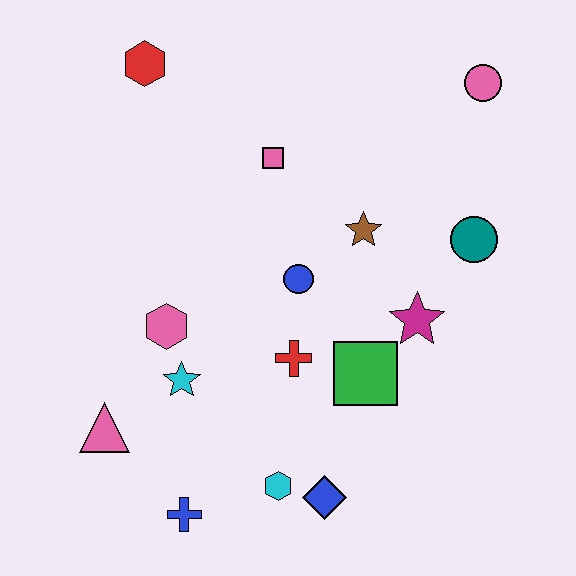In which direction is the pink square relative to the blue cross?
The pink square is above the blue cross.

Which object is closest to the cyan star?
The pink hexagon is closest to the cyan star.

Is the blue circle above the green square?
Yes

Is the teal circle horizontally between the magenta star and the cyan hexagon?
No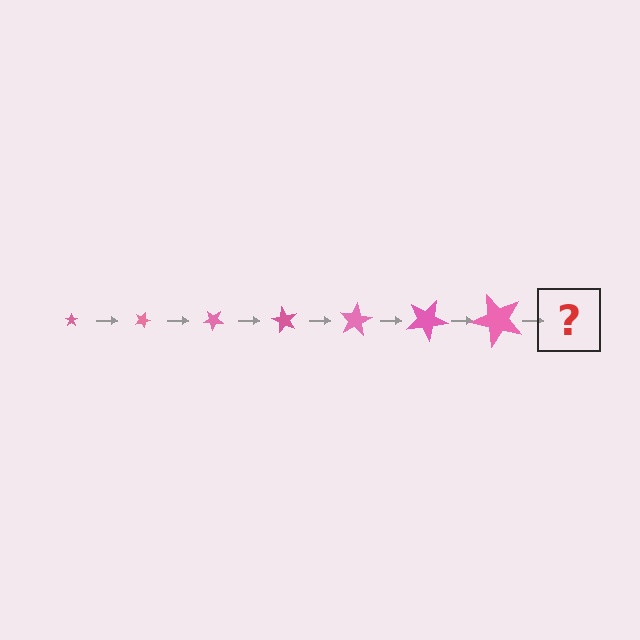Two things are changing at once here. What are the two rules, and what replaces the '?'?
The two rules are that the star grows larger each step and it rotates 20 degrees each step. The '?' should be a star, larger than the previous one and rotated 140 degrees from the start.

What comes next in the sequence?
The next element should be a star, larger than the previous one and rotated 140 degrees from the start.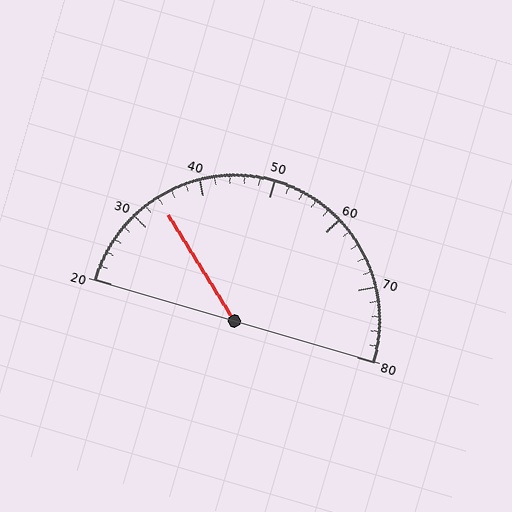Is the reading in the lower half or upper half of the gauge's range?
The reading is in the lower half of the range (20 to 80).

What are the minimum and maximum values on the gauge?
The gauge ranges from 20 to 80.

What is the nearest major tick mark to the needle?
The nearest major tick mark is 30.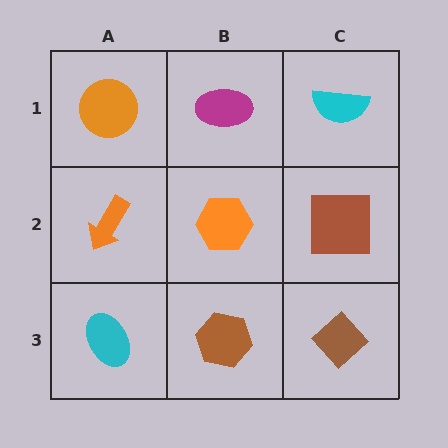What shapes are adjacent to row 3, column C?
A brown square (row 2, column C), a brown hexagon (row 3, column B).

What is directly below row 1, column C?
A brown square.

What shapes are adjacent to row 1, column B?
An orange hexagon (row 2, column B), an orange circle (row 1, column A), a cyan semicircle (row 1, column C).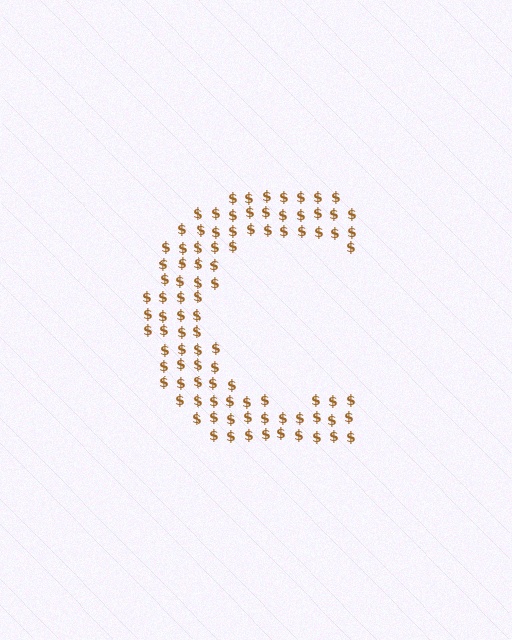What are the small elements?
The small elements are dollar signs.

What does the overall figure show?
The overall figure shows the letter C.